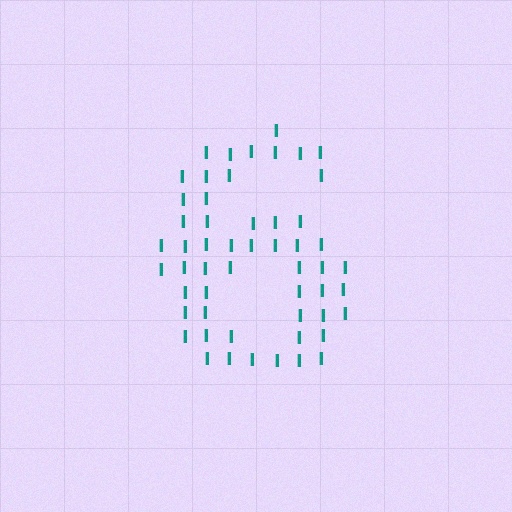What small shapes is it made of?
It is made of small letter I's.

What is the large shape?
The large shape is the digit 6.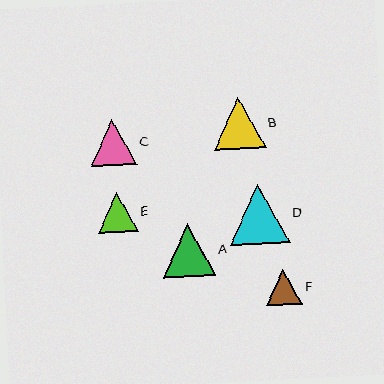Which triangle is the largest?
Triangle D is the largest with a size of approximately 60 pixels.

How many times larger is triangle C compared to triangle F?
Triangle C is approximately 1.3 times the size of triangle F.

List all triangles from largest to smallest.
From largest to smallest: D, A, B, C, E, F.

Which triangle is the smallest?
Triangle F is the smallest with a size of approximately 36 pixels.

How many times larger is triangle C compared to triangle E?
Triangle C is approximately 1.2 times the size of triangle E.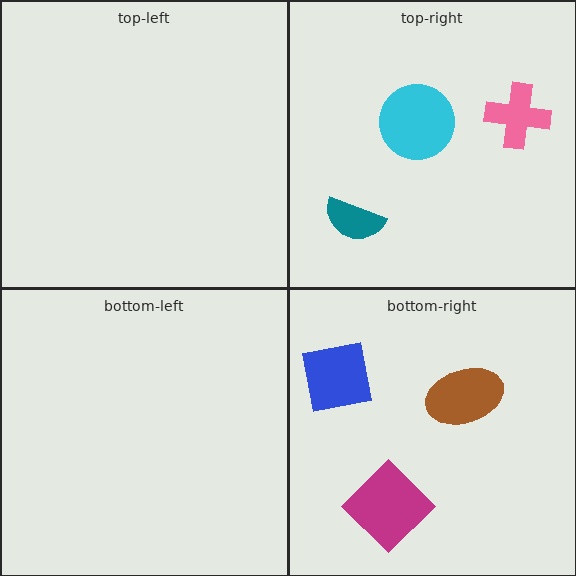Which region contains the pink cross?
The top-right region.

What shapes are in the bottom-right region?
The blue square, the brown ellipse, the magenta diamond.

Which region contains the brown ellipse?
The bottom-right region.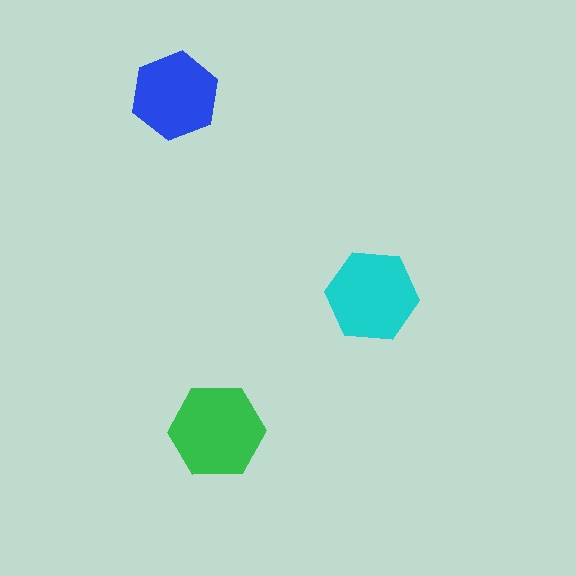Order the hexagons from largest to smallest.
the green one, the cyan one, the blue one.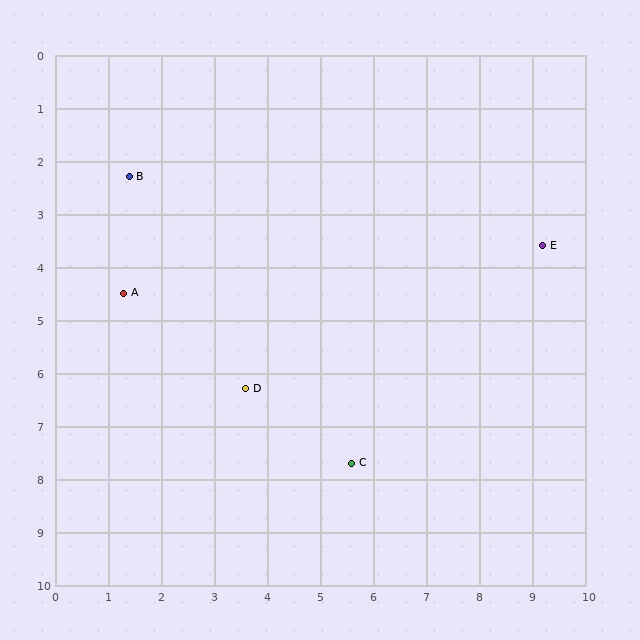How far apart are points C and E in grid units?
Points C and E are about 5.5 grid units apart.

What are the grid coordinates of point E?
Point E is at approximately (9.2, 3.6).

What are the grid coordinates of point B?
Point B is at approximately (1.4, 2.3).